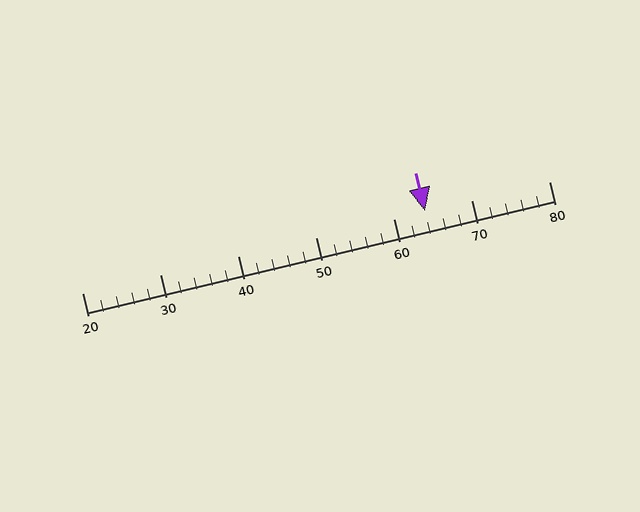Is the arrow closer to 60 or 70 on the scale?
The arrow is closer to 60.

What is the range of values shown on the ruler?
The ruler shows values from 20 to 80.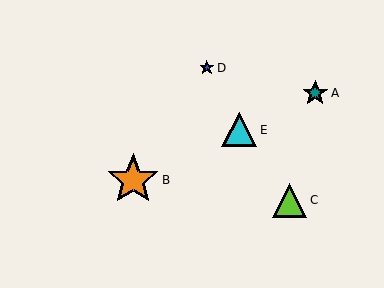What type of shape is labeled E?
Shape E is a cyan triangle.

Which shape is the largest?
The orange star (labeled B) is the largest.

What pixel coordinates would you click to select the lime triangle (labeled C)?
Click at (290, 200) to select the lime triangle C.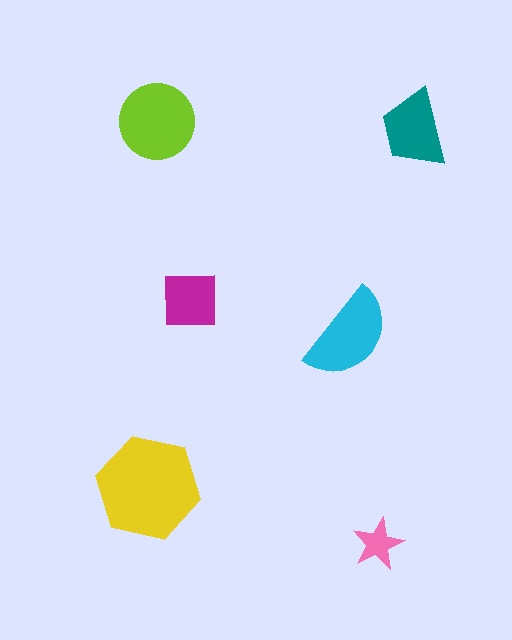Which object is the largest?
The yellow hexagon.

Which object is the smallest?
The pink star.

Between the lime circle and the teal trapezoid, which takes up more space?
The lime circle.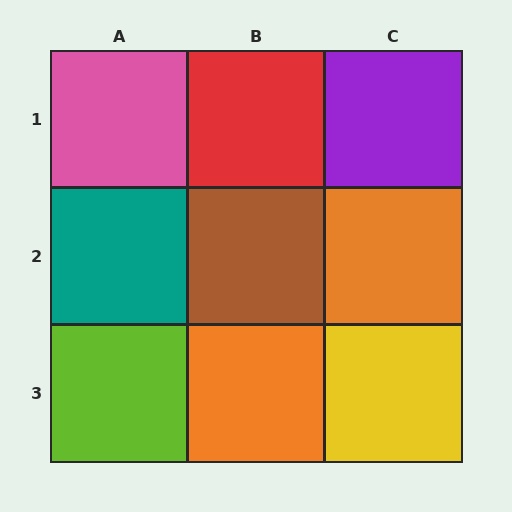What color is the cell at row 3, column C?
Yellow.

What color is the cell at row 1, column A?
Pink.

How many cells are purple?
1 cell is purple.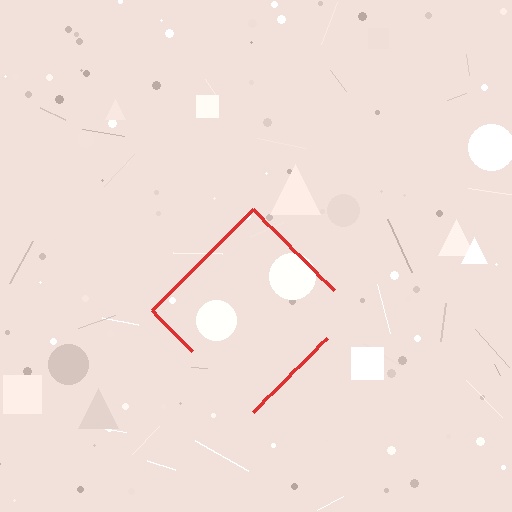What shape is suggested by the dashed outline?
The dashed outline suggests a diamond.